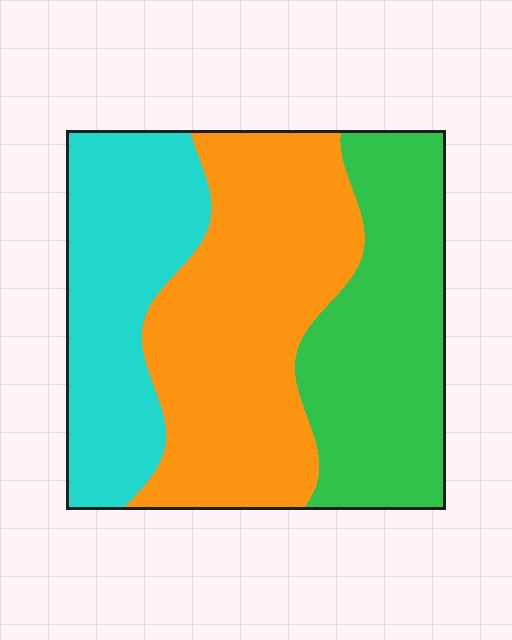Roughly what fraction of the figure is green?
Green takes up between a sixth and a third of the figure.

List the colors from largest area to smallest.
From largest to smallest: orange, green, cyan.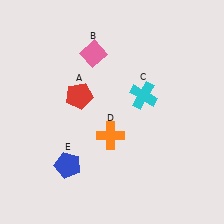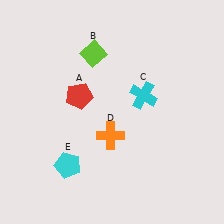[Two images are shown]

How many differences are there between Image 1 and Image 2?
There are 2 differences between the two images.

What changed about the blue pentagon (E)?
In Image 1, E is blue. In Image 2, it changed to cyan.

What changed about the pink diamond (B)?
In Image 1, B is pink. In Image 2, it changed to lime.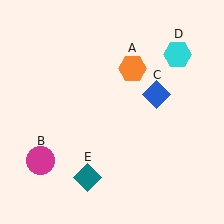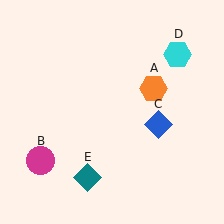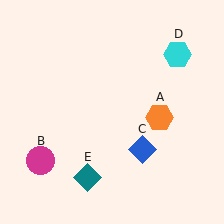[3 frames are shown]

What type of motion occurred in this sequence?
The orange hexagon (object A), blue diamond (object C) rotated clockwise around the center of the scene.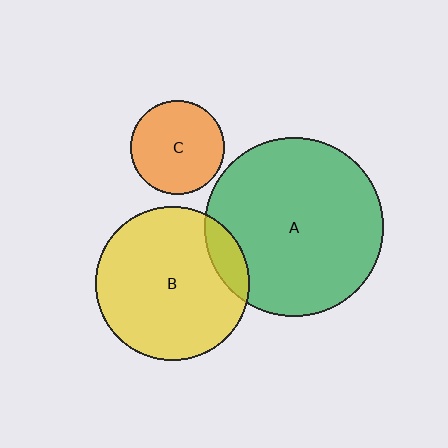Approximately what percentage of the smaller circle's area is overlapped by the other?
Approximately 10%.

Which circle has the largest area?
Circle A (green).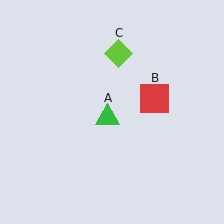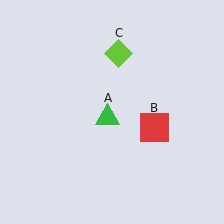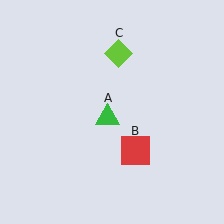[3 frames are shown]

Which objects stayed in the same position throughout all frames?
Green triangle (object A) and lime diamond (object C) remained stationary.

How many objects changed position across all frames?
1 object changed position: red square (object B).